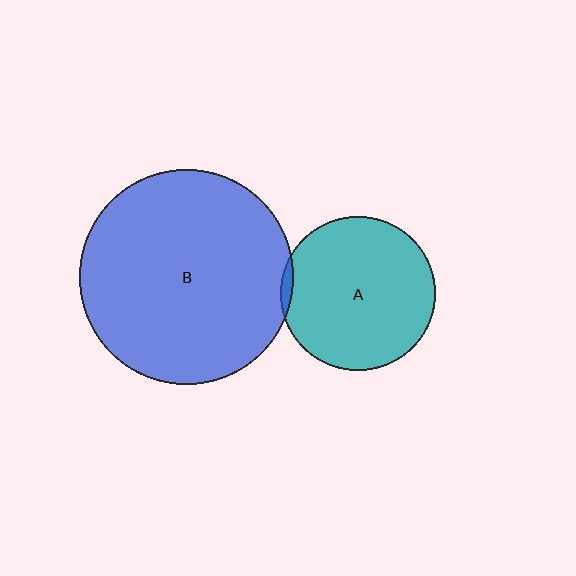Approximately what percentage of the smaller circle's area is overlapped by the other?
Approximately 5%.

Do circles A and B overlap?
Yes.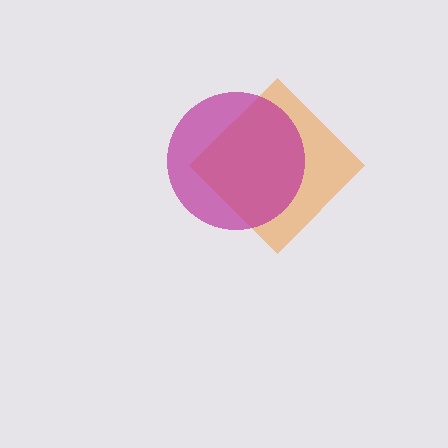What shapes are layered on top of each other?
The layered shapes are: an orange diamond, a magenta circle.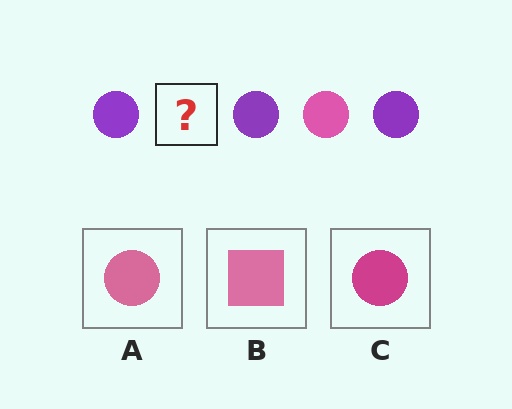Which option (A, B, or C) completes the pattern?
A.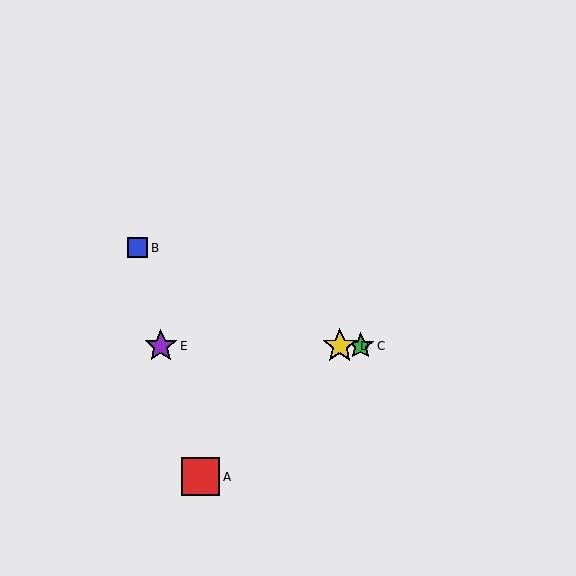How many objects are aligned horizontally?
3 objects (C, D, E) are aligned horizontally.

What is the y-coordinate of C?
Object C is at y≈346.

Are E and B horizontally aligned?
No, E is at y≈346 and B is at y≈248.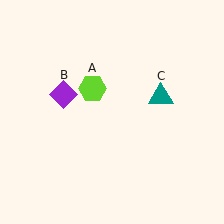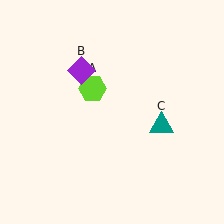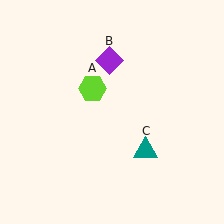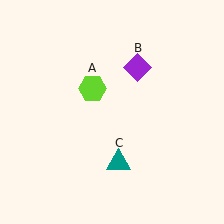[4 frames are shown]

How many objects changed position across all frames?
2 objects changed position: purple diamond (object B), teal triangle (object C).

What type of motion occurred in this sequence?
The purple diamond (object B), teal triangle (object C) rotated clockwise around the center of the scene.